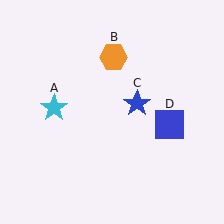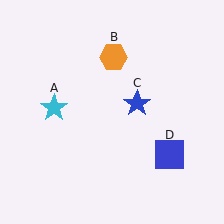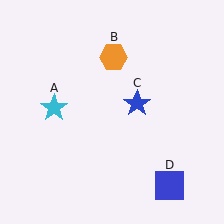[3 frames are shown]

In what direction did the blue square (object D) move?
The blue square (object D) moved down.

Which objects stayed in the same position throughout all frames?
Cyan star (object A) and orange hexagon (object B) and blue star (object C) remained stationary.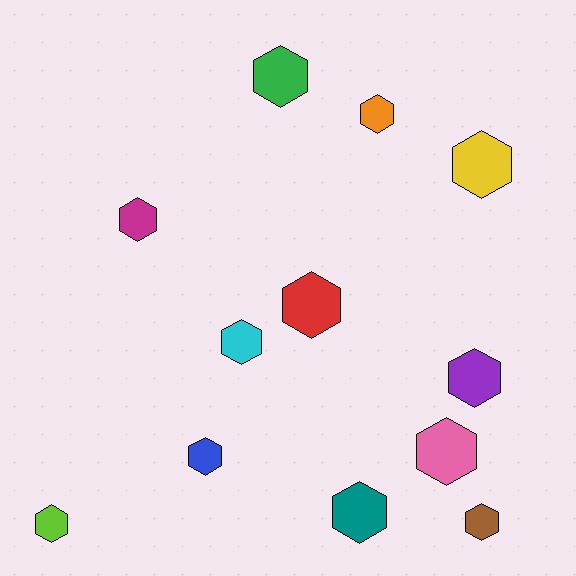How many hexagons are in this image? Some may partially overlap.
There are 12 hexagons.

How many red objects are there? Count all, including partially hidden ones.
There is 1 red object.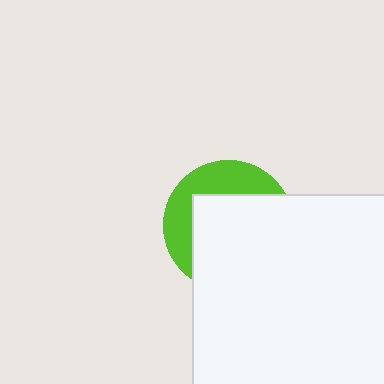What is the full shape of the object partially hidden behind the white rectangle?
The partially hidden object is a lime circle.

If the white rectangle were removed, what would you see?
You would see the complete lime circle.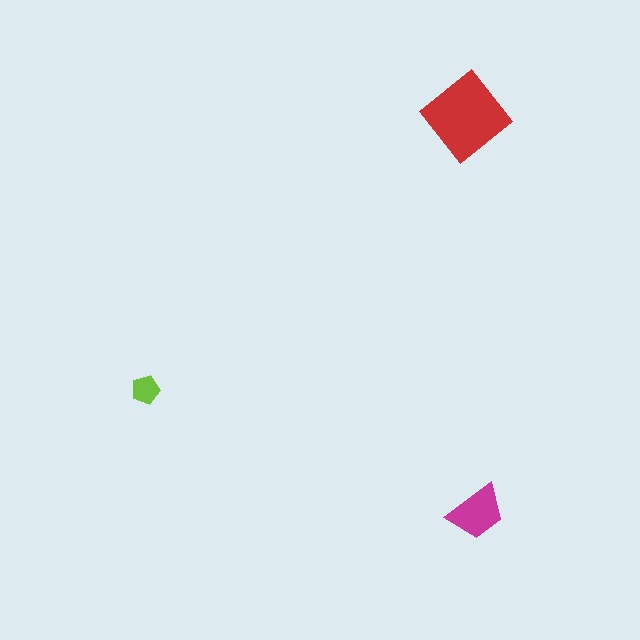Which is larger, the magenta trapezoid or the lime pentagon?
The magenta trapezoid.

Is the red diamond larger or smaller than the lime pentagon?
Larger.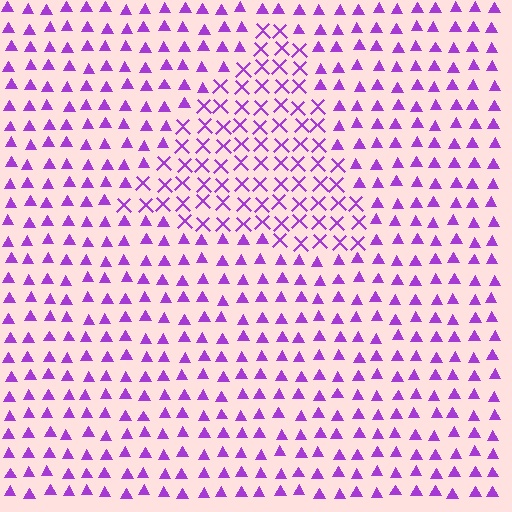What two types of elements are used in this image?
The image uses X marks inside the triangle region and triangles outside it.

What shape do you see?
I see a triangle.